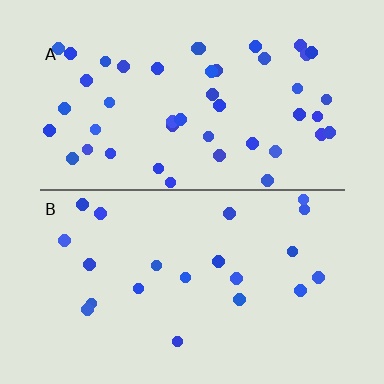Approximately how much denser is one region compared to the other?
Approximately 2.2× — region A over region B.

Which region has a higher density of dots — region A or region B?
A (the top).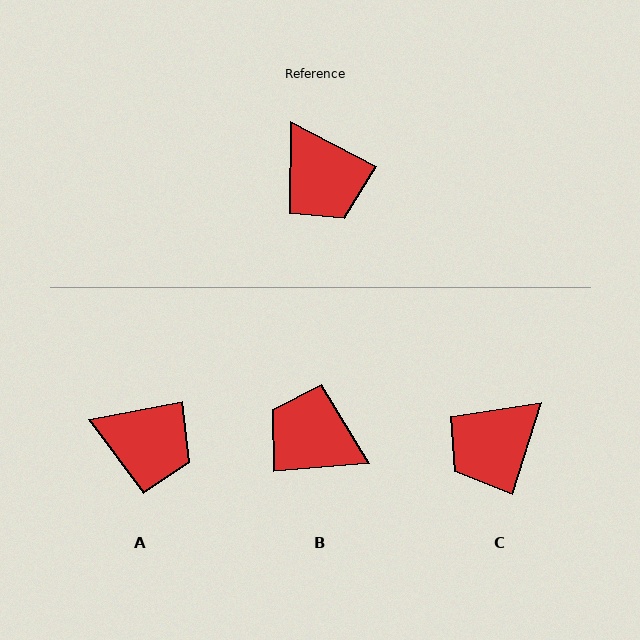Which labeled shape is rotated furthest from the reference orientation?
B, about 148 degrees away.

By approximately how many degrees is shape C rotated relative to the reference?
Approximately 80 degrees clockwise.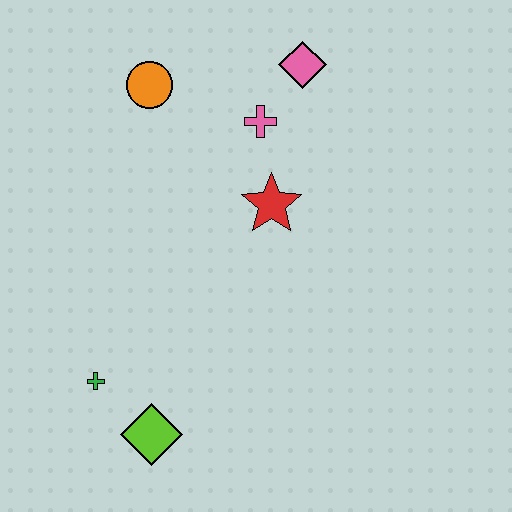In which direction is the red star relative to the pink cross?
The red star is below the pink cross.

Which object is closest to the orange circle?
The pink cross is closest to the orange circle.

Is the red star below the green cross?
No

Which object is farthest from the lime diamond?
The pink diamond is farthest from the lime diamond.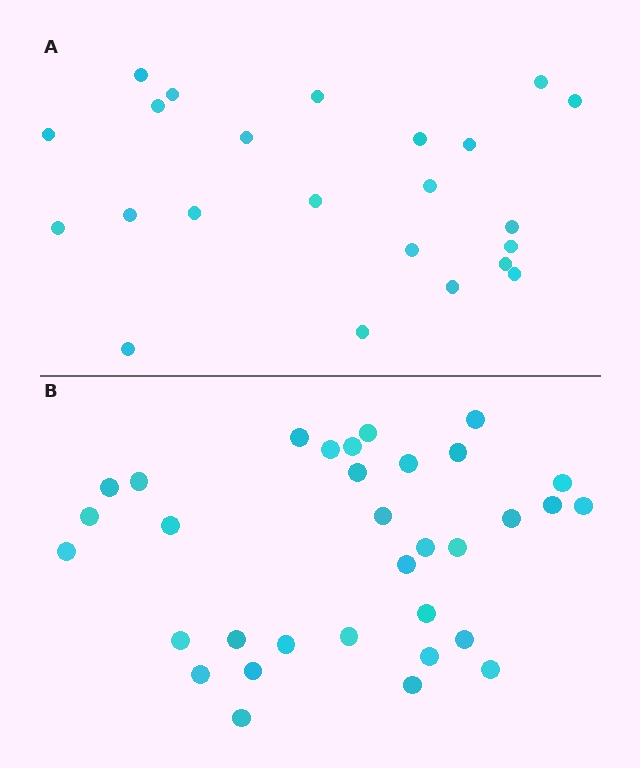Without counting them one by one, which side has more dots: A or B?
Region B (the bottom region) has more dots.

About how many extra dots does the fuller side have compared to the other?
Region B has roughly 10 or so more dots than region A.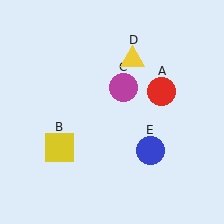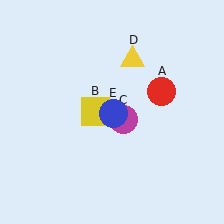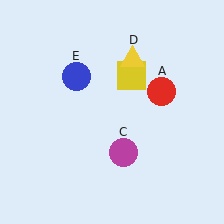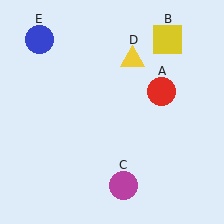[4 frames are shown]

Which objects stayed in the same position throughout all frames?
Red circle (object A) and yellow triangle (object D) remained stationary.